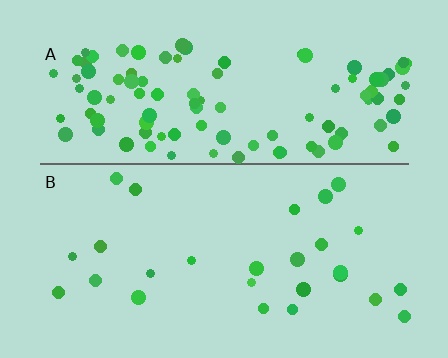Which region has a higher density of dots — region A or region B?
A (the top).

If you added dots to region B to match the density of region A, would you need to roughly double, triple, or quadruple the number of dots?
Approximately quadruple.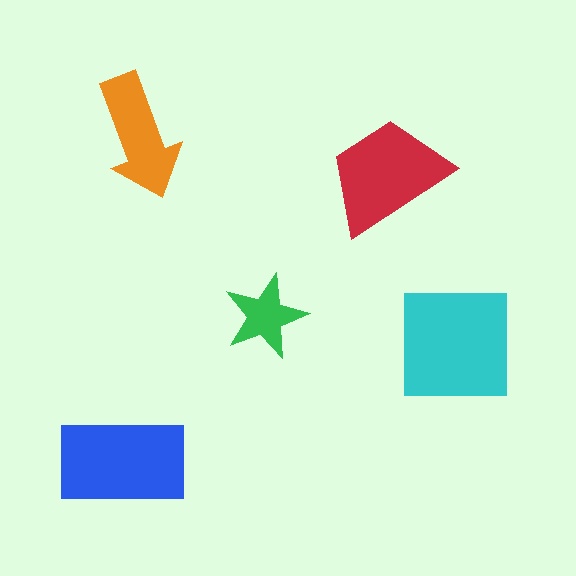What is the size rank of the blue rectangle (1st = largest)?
2nd.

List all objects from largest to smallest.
The cyan square, the blue rectangle, the red trapezoid, the orange arrow, the green star.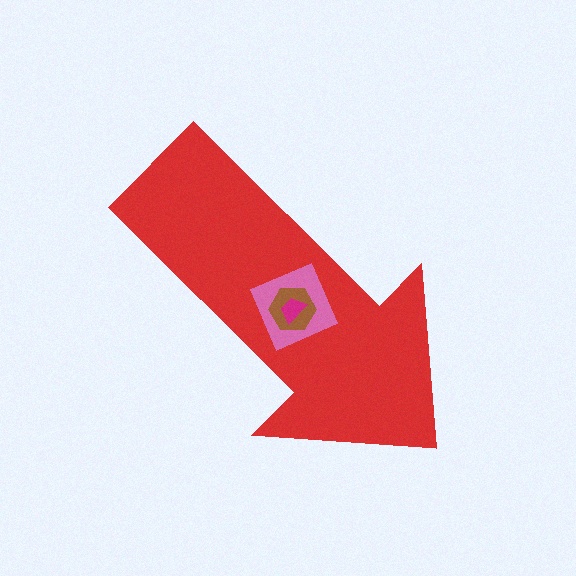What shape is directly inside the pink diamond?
The brown hexagon.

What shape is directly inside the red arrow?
The pink diamond.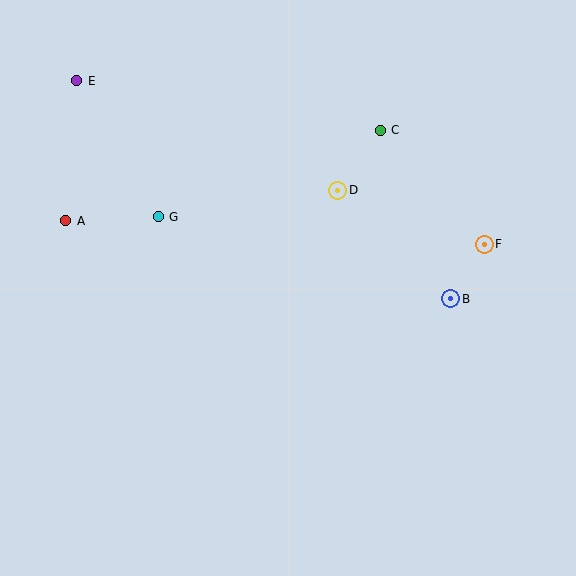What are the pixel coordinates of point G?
Point G is at (158, 217).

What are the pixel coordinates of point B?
Point B is at (451, 299).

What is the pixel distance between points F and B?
The distance between F and B is 64 pixels.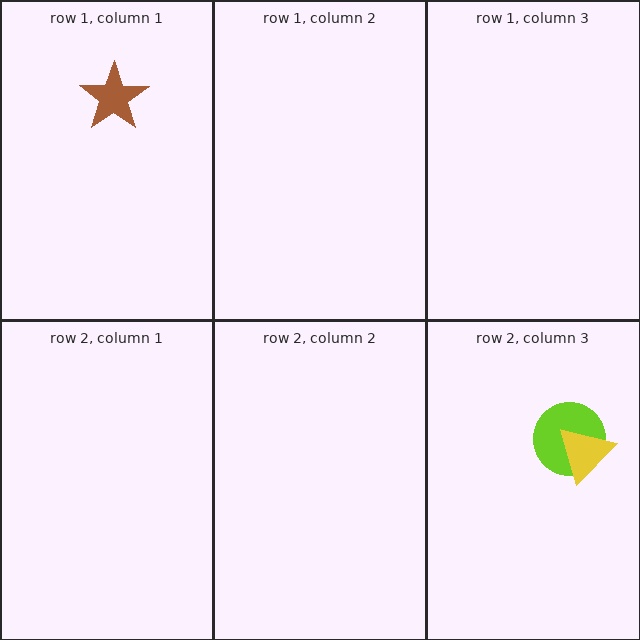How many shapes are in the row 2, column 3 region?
2.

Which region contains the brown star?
The row 1, column 1 region.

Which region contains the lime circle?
The row 2, column 3 region.